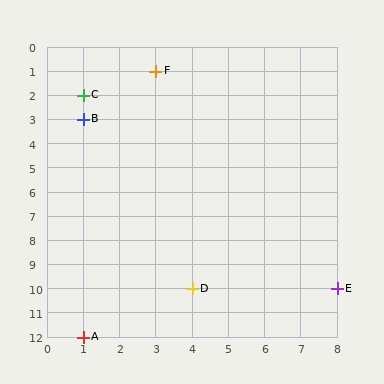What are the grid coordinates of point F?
Point F is at grid coordinates (3, 1).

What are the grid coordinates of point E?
Point E is at grid coordinates (8, 10).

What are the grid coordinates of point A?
Point A is at grid coordinates (1, 12).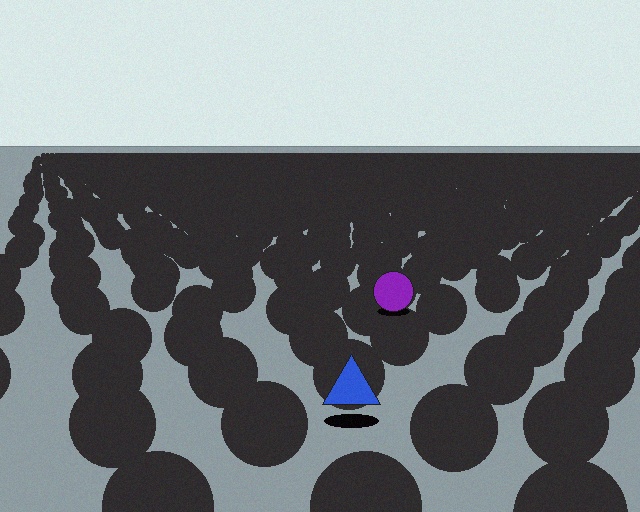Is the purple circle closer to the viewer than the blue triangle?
No. The blue triangle is closer — you can tell from the texture gradient: the ground texture is coarser near it.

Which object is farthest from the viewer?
The purple circle is farthest from the viewer. It appears smaller and the ground texture around it is denser.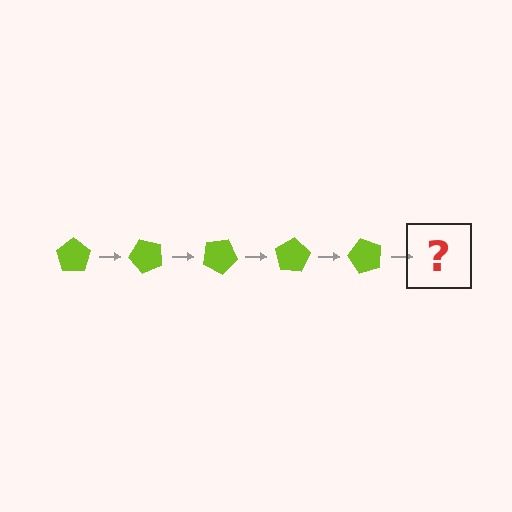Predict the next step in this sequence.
The next step is a lime pentagon rotated 250 degrees.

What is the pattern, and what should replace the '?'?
The pattern is that the pentagon rotates 50 degrees each step. The '?' should be a lime pentagon rotated 250 degrees.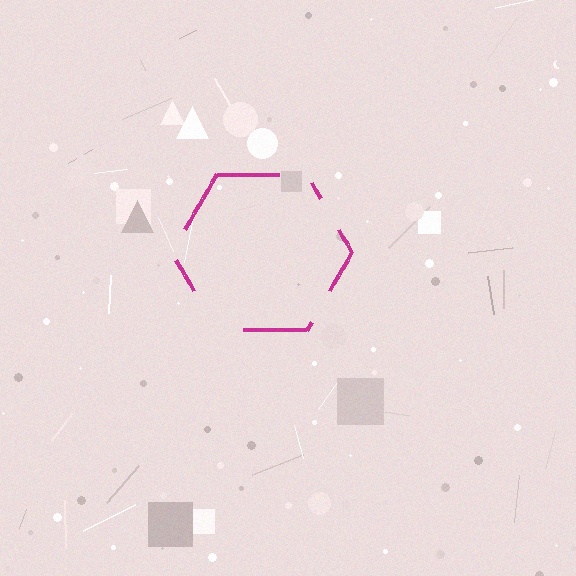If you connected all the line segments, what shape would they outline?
They would outline a hexagon.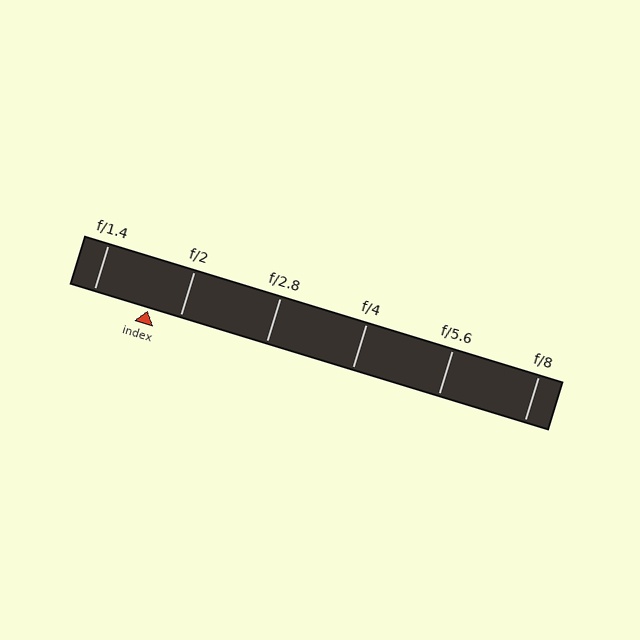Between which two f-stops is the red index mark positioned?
The index mark is between f/1.4 and f/2.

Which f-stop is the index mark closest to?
The index mark is closest to f/2.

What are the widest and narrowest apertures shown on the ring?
The widest aperture shown is f/1.4 and the narrowest is f/8.